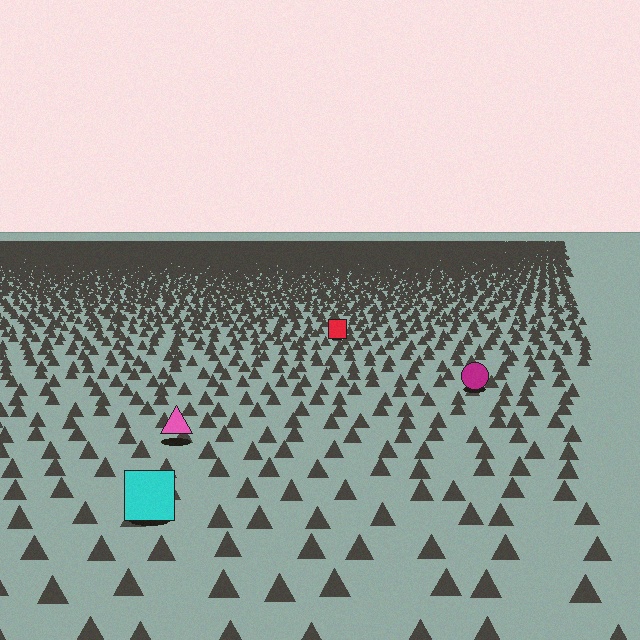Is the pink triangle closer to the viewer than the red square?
Yes. The pink triangle is closer — you can tell from the texture gradient: the ground texture is coarser near it.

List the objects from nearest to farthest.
From nearest to farthest: the cyan square, the pink triangle, the magenta circle, the red square.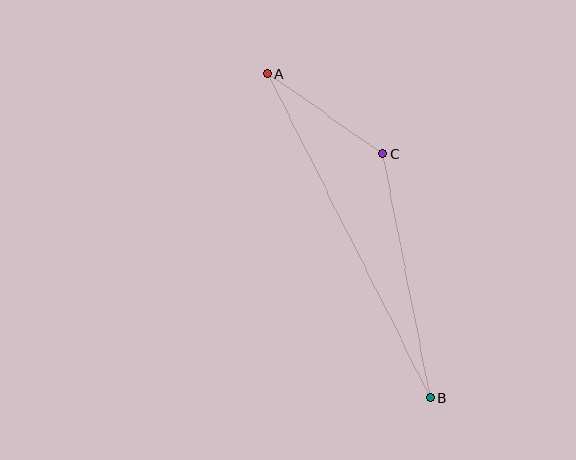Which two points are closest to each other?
Points A and C are closest to each other.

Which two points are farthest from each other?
Points A and B are farthest from each other.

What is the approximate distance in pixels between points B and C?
The distance between B and C is approximately 248 pixels.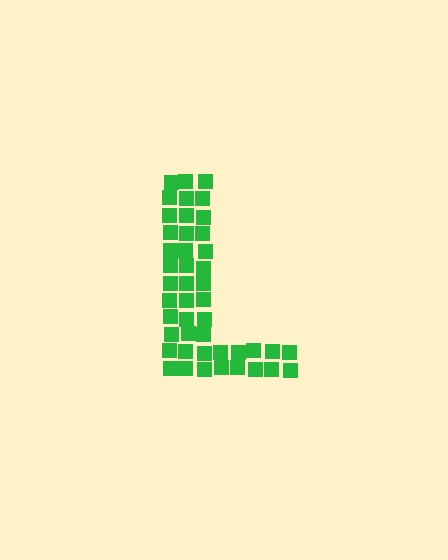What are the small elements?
The small elements are squares.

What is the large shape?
The large shape is the letter L.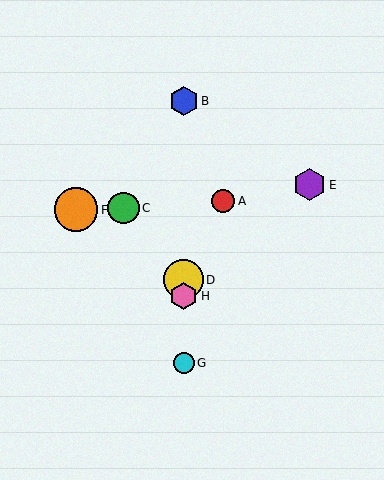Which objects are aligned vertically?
Objects B, D, G, H are aligned vertically.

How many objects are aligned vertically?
4 objects (B, D, G, H) are aligned vertically.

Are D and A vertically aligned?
No, D is at x≈184 and A is at x≈223.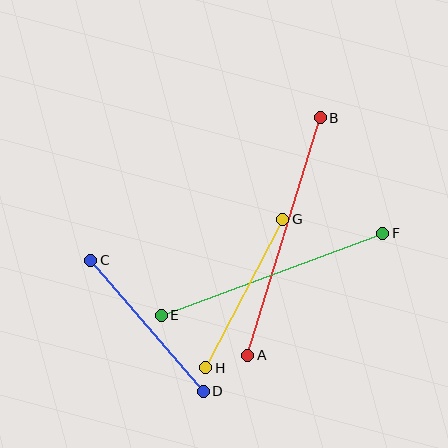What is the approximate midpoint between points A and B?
The midpoint is at approximately (284, 237) pixels.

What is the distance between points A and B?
The distance is approximately 248 pixels.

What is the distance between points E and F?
The distance is approximately 236 pixels.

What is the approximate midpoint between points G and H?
The midpoint is at approximately (244, 294) pixels.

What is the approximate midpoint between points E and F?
The midpoint is at approximately (272, 274) pixels.